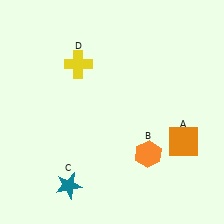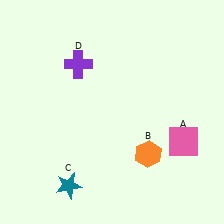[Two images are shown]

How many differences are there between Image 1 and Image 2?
There are 2 differences between the two images.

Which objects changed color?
A changed from orange to pink. D changed from yellow to purple.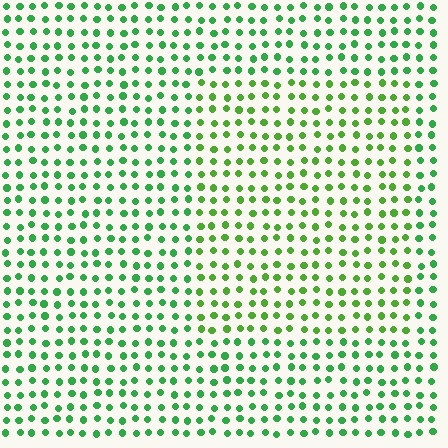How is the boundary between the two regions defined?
The boundary is defined purely by a slight shift in hue (about 26 degrees). Spacing, size, and orientation are identical on both sides.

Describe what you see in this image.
The image is filled with small green elements in a uniform arrangement. A rectangle-shaped region is visible where the elements are tinted to a slightly different hue, forming a subtle color boundary.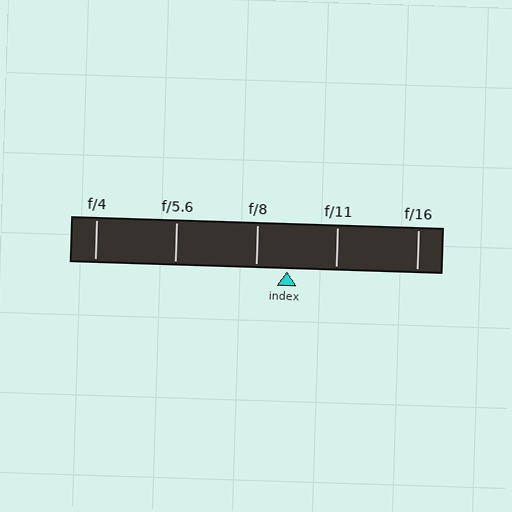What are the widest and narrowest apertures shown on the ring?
The widest aperture shown is f/4 and the narrowest is f/16.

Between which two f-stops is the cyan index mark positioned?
The index mark is between f/8 and f/11.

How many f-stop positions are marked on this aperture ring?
There are 5 f-stop positions marked.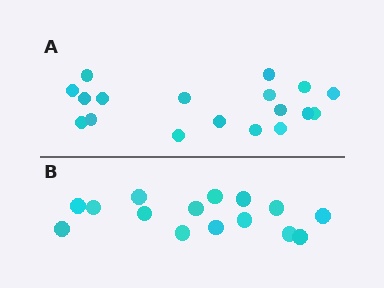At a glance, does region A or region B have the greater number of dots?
Region A (the top region) has more dots.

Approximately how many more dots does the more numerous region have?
Region A has just a few more — roughly 2 or 3 more dots than region B.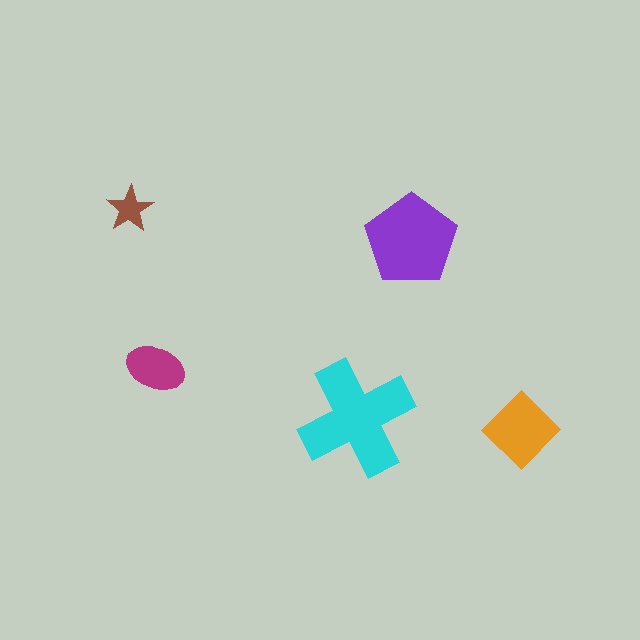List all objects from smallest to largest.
The brown star, the magenta ellipse, the orange diamond, the purple pentagon, the cyan cross.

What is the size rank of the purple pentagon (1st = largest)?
2nd.